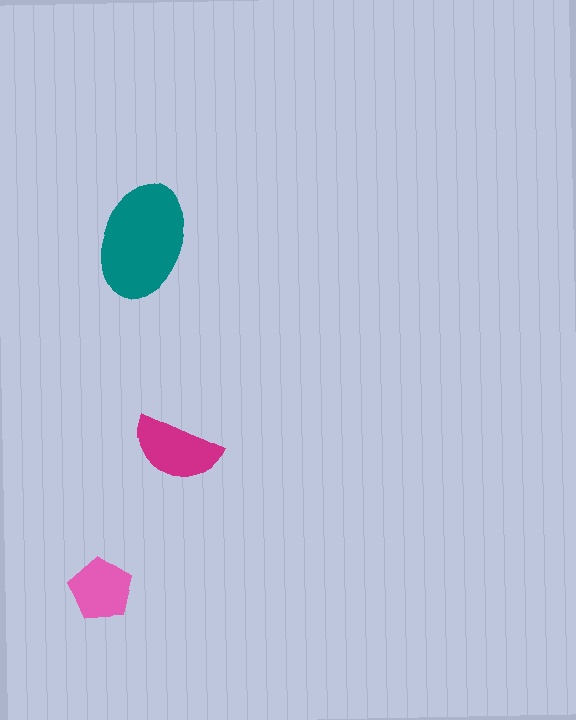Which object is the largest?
The teal ellipse.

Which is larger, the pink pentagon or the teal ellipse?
The teal ellipse.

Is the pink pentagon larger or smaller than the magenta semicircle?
Smaller.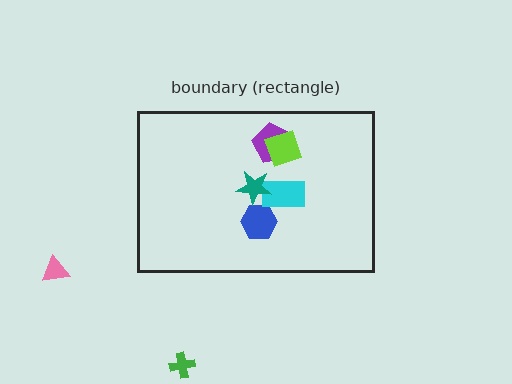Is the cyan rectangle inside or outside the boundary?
Inside.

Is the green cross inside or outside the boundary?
Outside.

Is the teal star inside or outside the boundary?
Inside.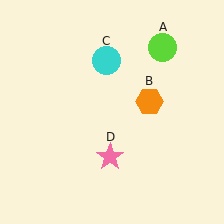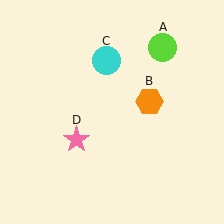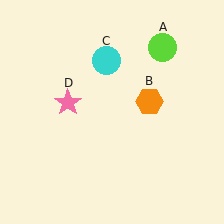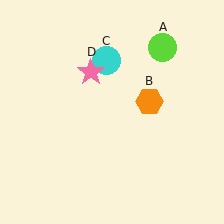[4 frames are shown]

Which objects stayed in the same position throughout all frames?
Lime circle (object A) and orange hexagon (object B) and cyan circle (object C) remained stationary.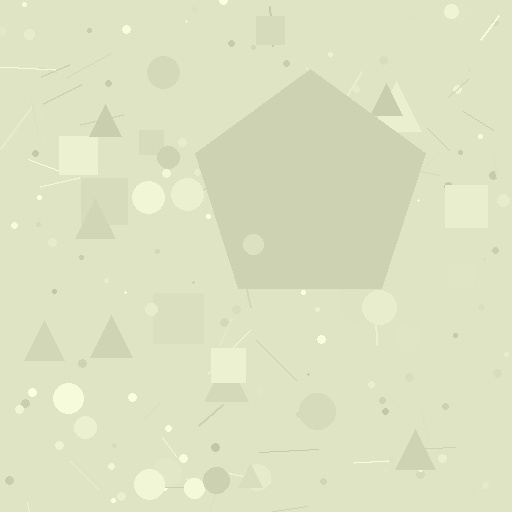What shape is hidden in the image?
A pentagon is hidden in the image.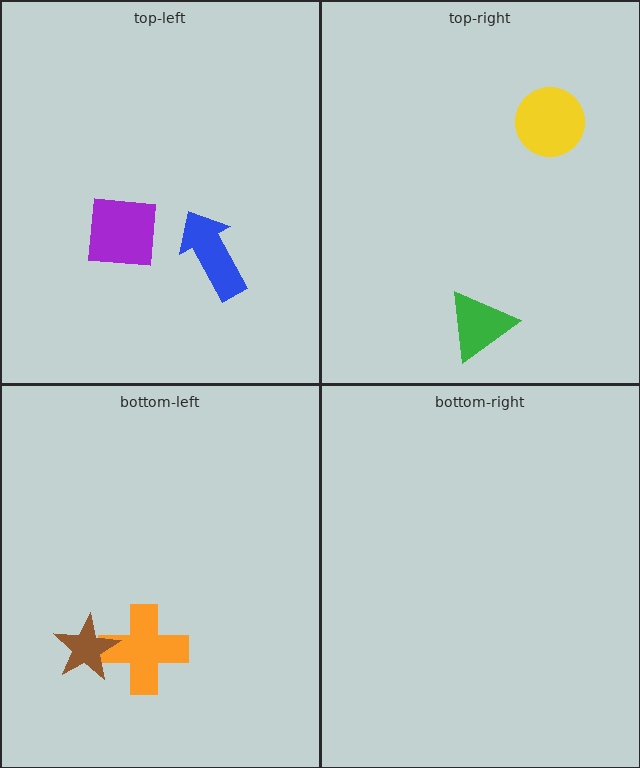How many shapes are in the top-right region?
2.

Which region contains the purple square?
The top-left region.